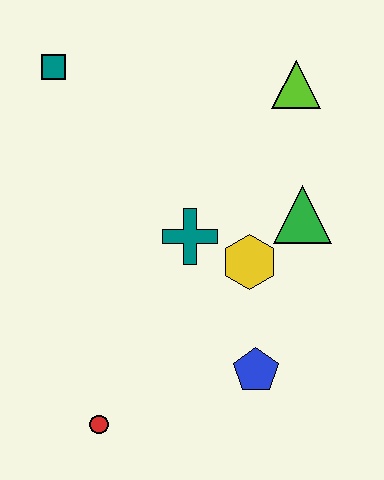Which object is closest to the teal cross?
The yellow hexagon is closest to the teal cross.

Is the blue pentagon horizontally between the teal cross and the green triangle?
Yes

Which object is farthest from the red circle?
The lime triangle is farthest from the red circle.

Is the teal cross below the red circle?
No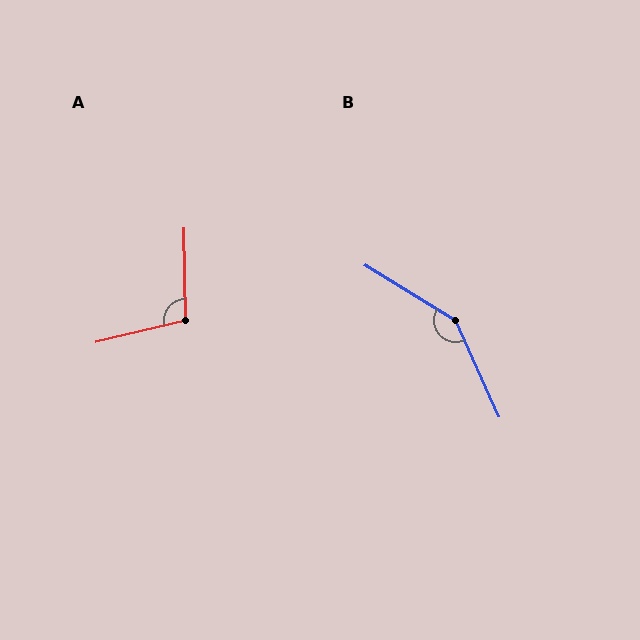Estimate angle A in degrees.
Approximately 102 degrees.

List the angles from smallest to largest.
A (102°), B (145°).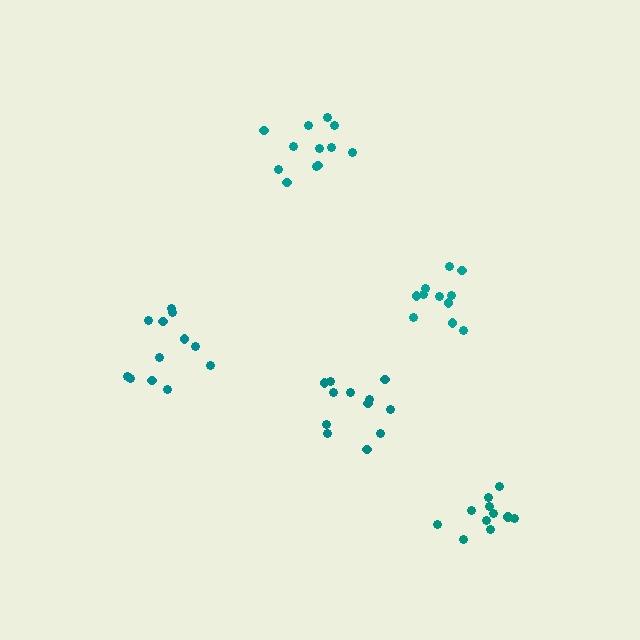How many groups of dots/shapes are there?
There are 5 groups.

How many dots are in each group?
Group 1: 11 dots, Group 2: 12 dots, Group 3: 12 dots, Group 4: 12 dots, Group 5: 11 dots (58 total).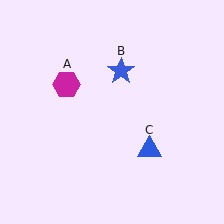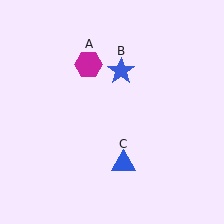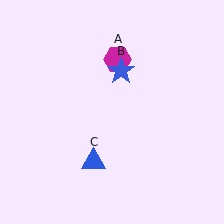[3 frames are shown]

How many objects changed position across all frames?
2 objects changed position: magenta hexagon (object A), blue triangle (object C).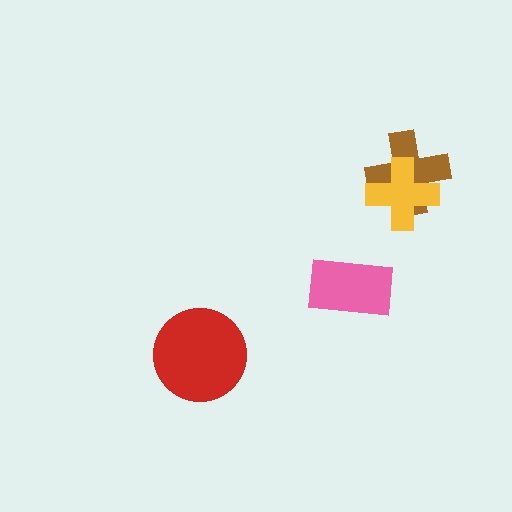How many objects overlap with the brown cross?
1 object overlaps with the brown cross.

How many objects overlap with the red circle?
0 objects overlap with the red circle.